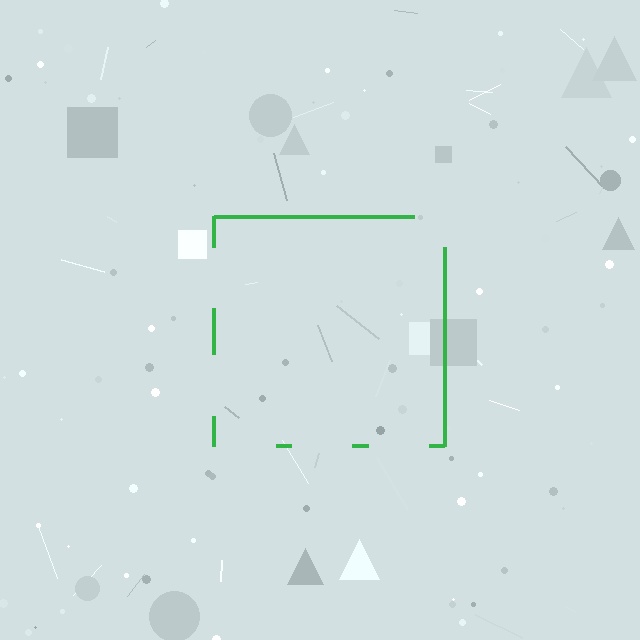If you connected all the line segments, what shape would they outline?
They would outline a square.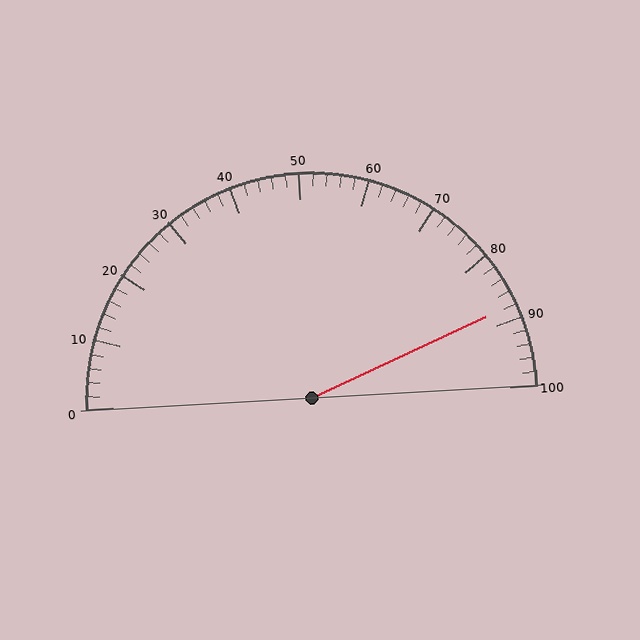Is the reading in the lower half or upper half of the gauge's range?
The reading is in the upper half of the range (0 to 100).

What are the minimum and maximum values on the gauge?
The gauge ranges from 0 to 100.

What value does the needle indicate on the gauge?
The needle indicates approximately 88.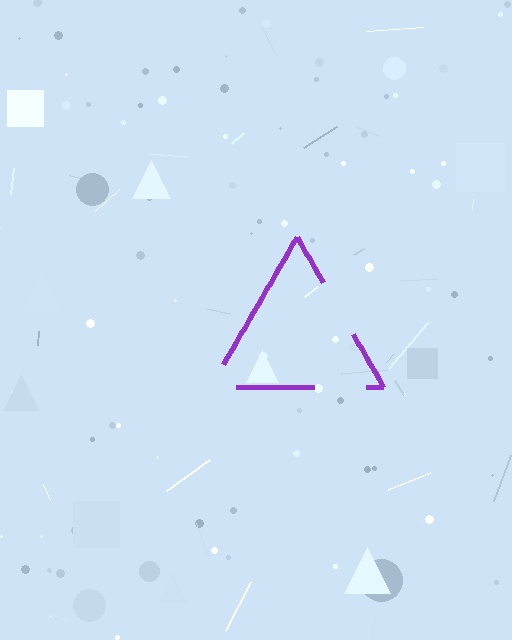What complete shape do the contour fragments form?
The contour fragments form a triangle.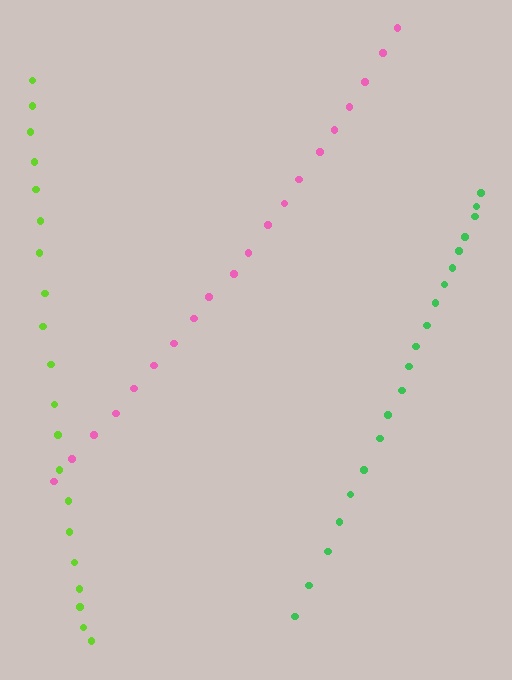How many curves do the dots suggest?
There are 3 distinct paths.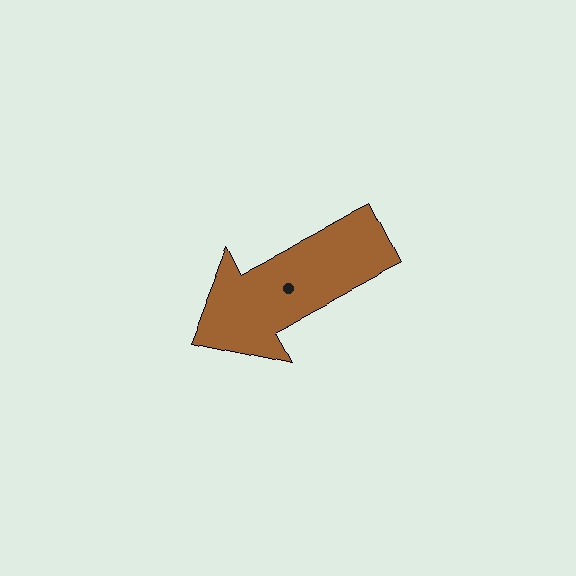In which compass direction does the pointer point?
Southwest.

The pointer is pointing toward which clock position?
Roughly 8 o'clock.